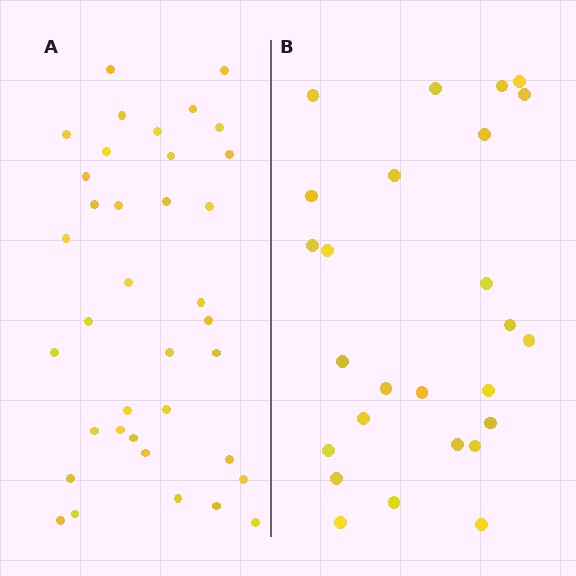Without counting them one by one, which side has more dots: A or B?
Region A (the left region) has more dots.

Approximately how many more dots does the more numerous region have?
Region A has roughly 12 or so more dots than region B.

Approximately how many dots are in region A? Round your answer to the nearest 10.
About 40 dots. (The exact count is 37, which rounds to 40.)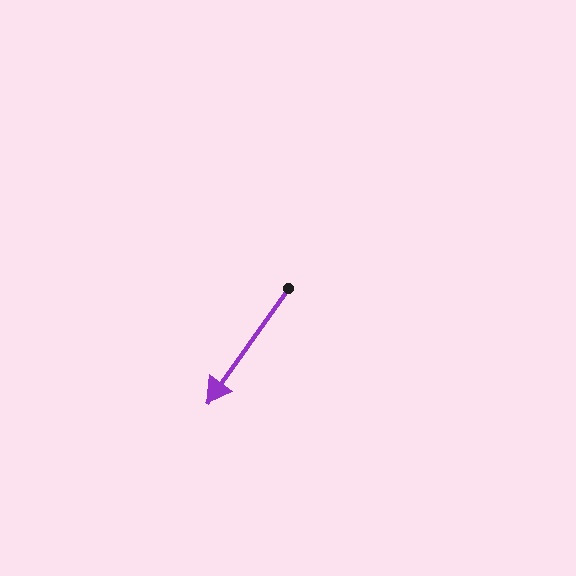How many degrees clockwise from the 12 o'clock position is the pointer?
Approximately 215 degrees.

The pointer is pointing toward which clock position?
Roughly 7 o'clock.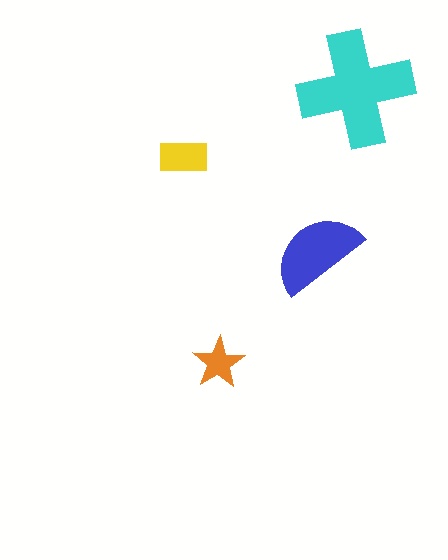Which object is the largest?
The cyan cross.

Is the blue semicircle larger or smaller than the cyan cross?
Smaller.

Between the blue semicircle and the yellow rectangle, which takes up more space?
The blue semicircle.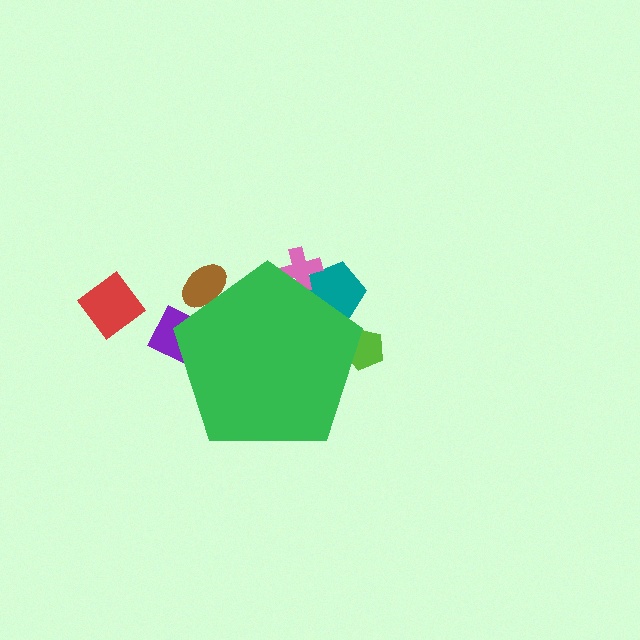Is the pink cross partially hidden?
Yes, the pink cross is partially hidden behind the green pentagon.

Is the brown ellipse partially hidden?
Yes, the brown ellipse is partially hidden behind the green pentagon.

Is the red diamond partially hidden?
No, the red diamond is fully visible.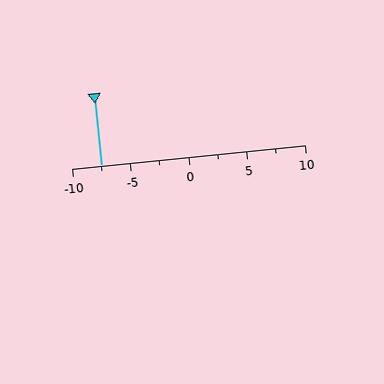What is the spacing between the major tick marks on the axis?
The major ticks are spaced 5 apart.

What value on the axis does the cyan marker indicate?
The marker indicates approximately -7.5.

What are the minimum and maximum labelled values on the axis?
The axis runs from -10 to 10.